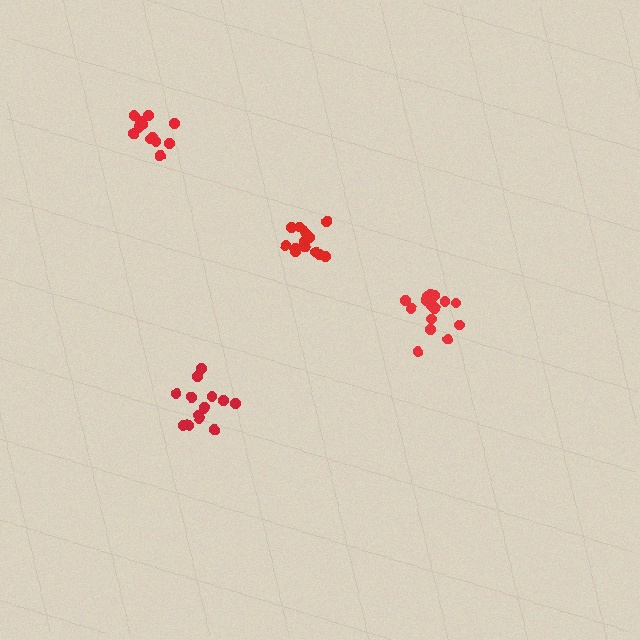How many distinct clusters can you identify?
There are 4 distinct clusters.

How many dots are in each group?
Group 1: 14 dots, Group 2: 15 dots, Group 3: 12 dots, Group 4: 15 dots (56 total).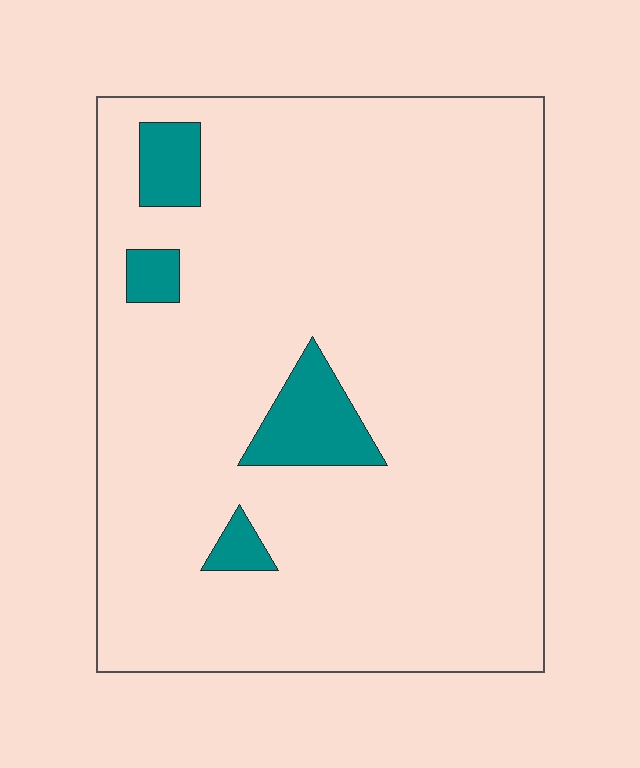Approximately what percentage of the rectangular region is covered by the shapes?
Approximately 10%.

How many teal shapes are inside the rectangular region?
4.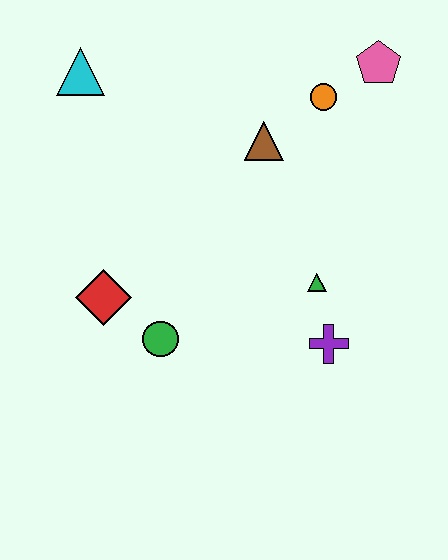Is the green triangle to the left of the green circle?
No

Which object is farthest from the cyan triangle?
The purple cross is farthest from the cyan triangle.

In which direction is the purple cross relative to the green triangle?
The purple cross is below the green triangle.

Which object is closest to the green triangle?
The purple cross is closest to the green triangle.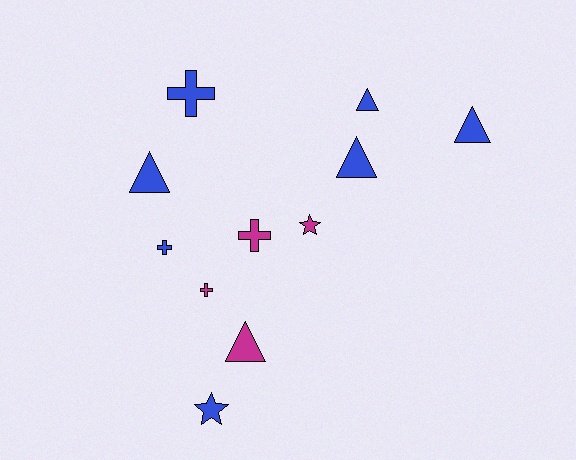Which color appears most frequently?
Blue, with 7 objects.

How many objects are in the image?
There are 11 objects.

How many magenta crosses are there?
There are 2 magenta crosses.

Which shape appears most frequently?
Triangle, with 5 objects.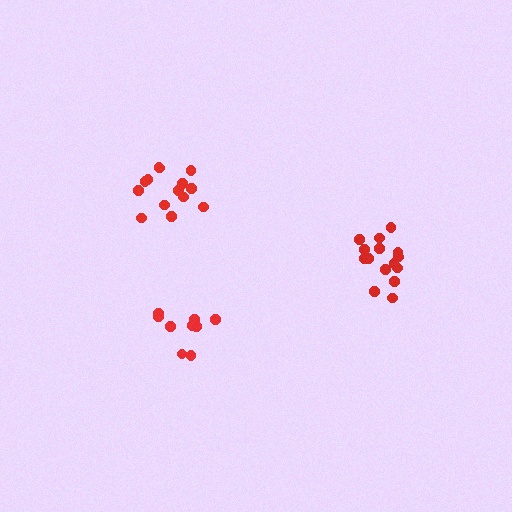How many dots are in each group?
Group 1: 14 dots, Group 2: 15 dots, Group 3: 9 dots (38 total).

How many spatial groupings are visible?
There are 3 spatial groupings.